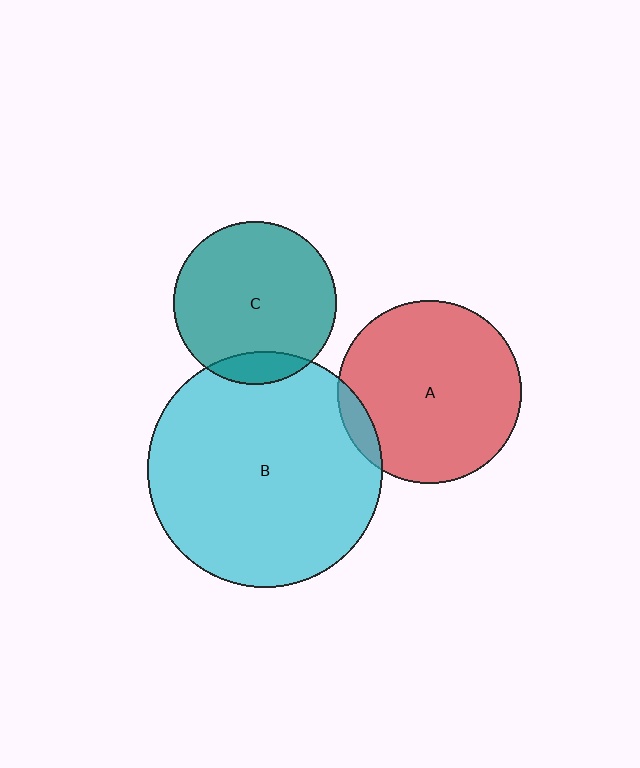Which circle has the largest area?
Circle B (cyan).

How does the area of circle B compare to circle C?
Approximately 2.1 times.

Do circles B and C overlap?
Yes.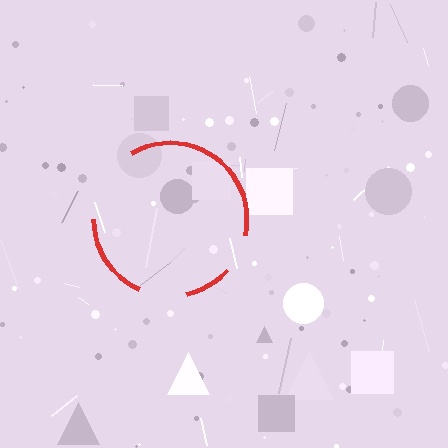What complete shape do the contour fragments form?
The contour fragments form a circle.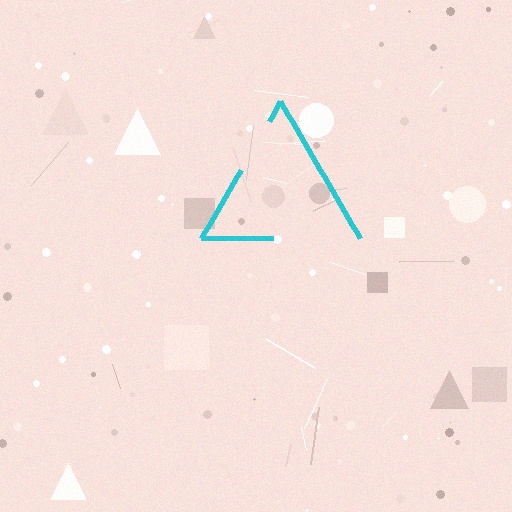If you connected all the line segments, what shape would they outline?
They would outline a triangle.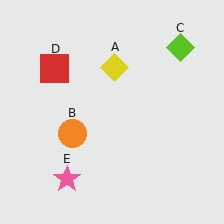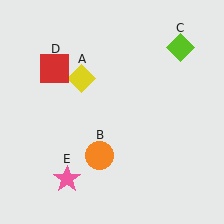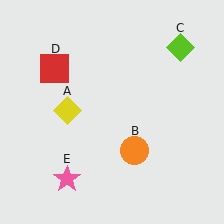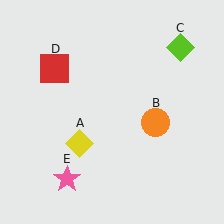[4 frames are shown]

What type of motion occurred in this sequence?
The yellow diamond (object A), orange circle (object B) rotated counterclockwise around the center of the scene.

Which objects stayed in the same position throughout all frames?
Lime diamond (object C) and red square (object D) and pink star (object E) remained stationary.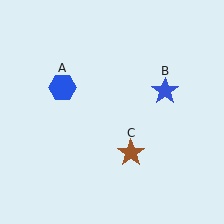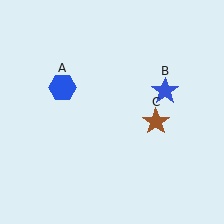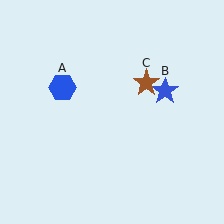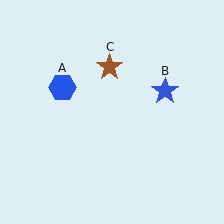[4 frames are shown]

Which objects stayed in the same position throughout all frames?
Blue hexagon (object A) and blue star (object B) remained stationary.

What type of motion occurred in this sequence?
The brown star (object C) rotated counterclockwise around the center of the scene.